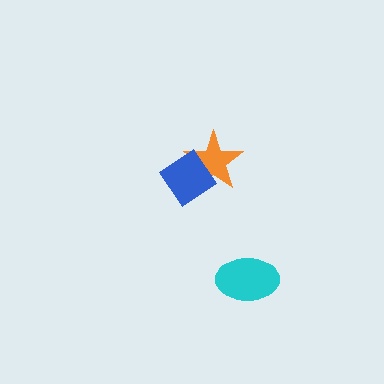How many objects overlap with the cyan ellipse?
0 objects overlap with the cyan ellipse.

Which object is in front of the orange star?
The blue diamond is in front of the orange star.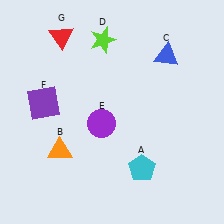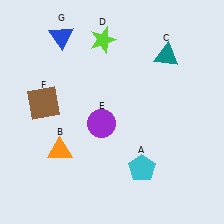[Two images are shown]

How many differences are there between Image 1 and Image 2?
There are 3 differences between the two images.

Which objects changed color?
C changed from blue to teal. F changed from purple to brown. G changed from red to blue.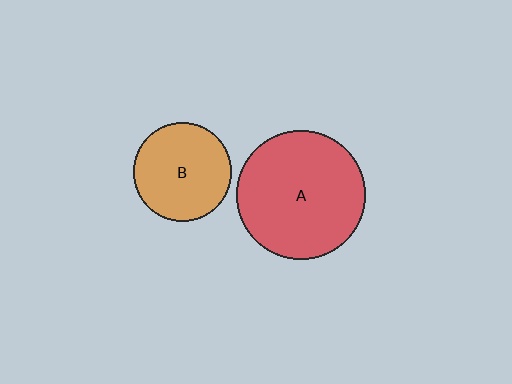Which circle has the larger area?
Circle A (red).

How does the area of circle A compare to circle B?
Approximately 1.7 times.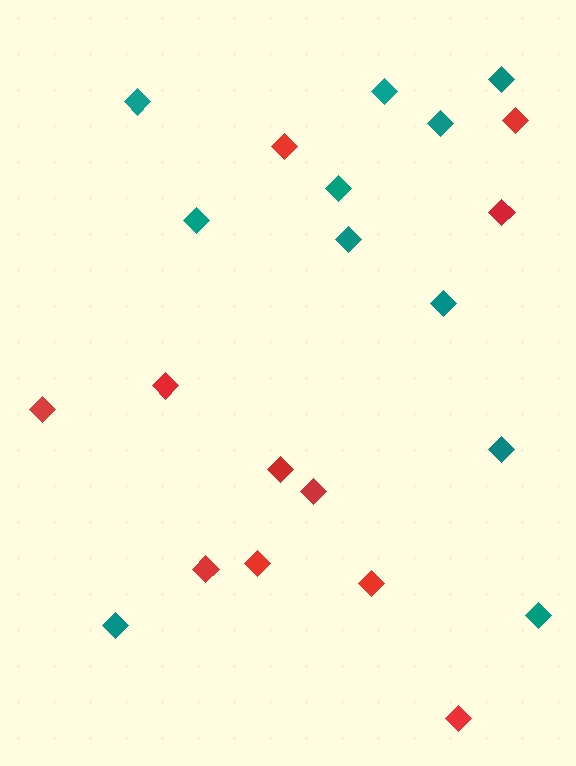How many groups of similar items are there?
There are 2 groups: one group of teal diamonds (11) and one group of red diamonds (11).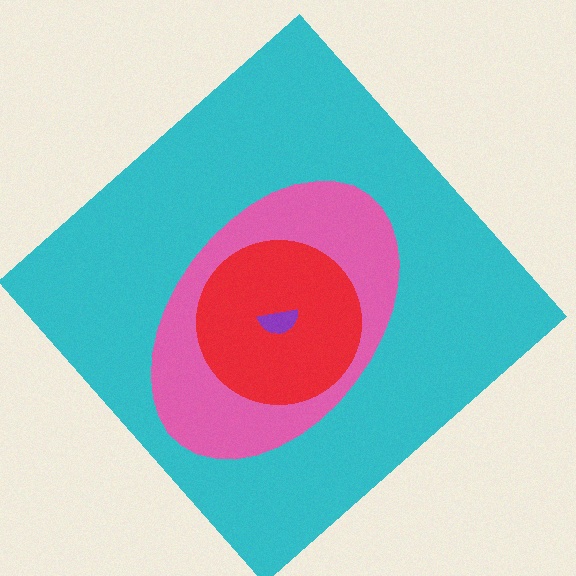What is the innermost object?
The purple semicircle.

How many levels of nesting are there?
4.